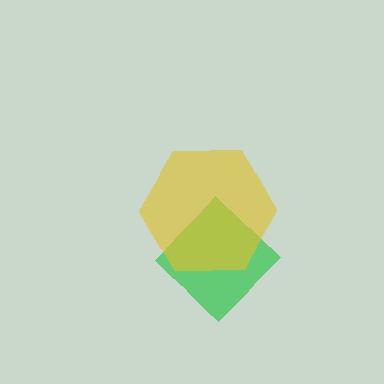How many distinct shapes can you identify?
There are 2 distinct shapes: a green diamond, a yellow hexagon.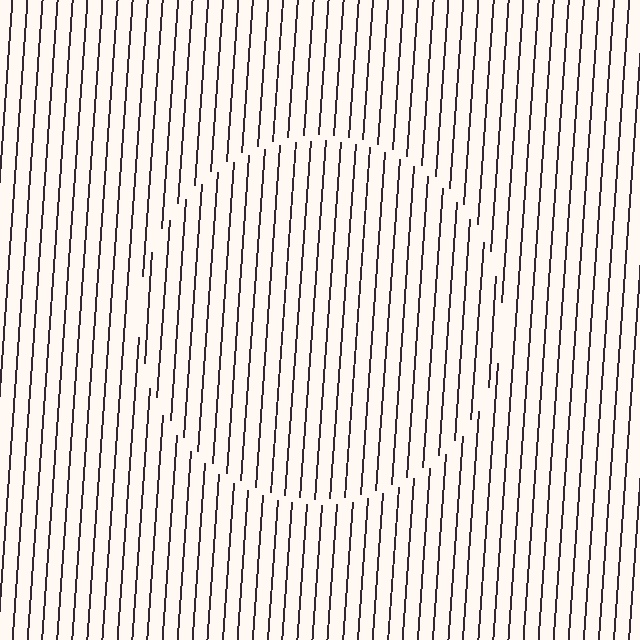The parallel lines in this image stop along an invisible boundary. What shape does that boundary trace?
An illusory circle. The interior of the shape contains the same grating, shifted by half a period — the contour is defined by the phase discontinuity where line-ends from the inner and outer gratings abut.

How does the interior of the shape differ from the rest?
The interior of the shape contains the same grating, shifted by half a period — the contour is defined by the phase discontinuity where line-ends from the inner and outer gratings abut.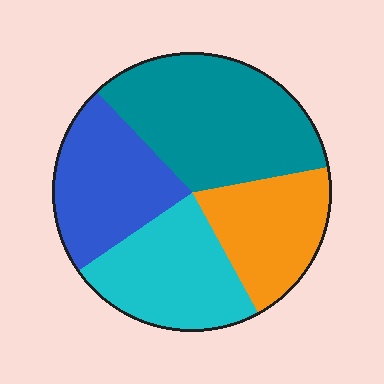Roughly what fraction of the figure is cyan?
Cyan takes up less than a quarter of the figure.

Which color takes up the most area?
Teal, at roughly 35%.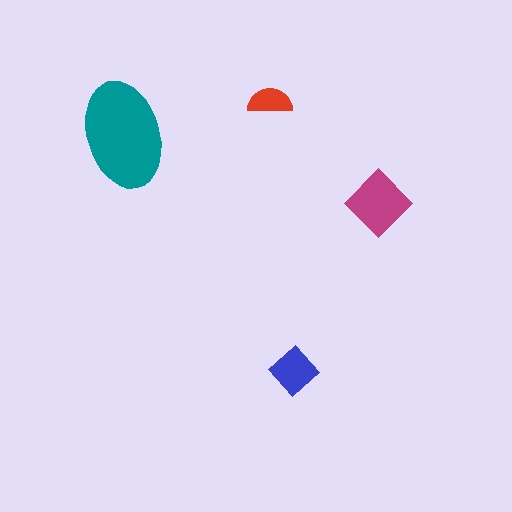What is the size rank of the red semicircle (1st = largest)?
4th.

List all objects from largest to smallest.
The teal ellipse, the magenta diamond, the blue diamond, the red semicircle.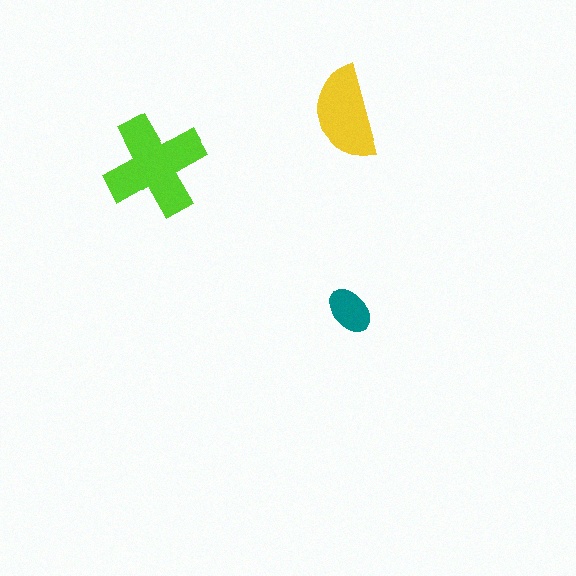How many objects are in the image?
There are 3 objects in the image.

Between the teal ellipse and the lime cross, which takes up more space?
The lime cross.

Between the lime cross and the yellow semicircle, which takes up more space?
The lime cross.